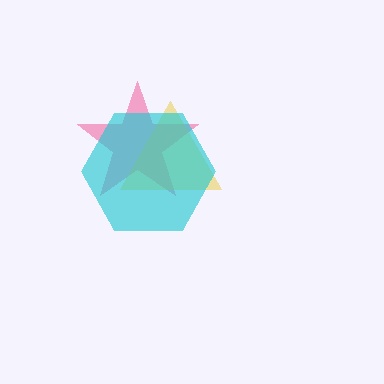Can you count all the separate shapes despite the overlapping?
Yes, there are 3 separate shapes.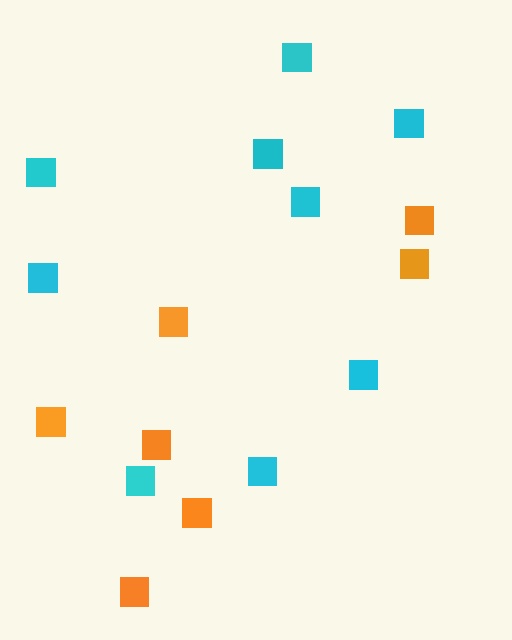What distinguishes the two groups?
There are 2 groups: one group of cyan squares (9) and one group of orange squares (7).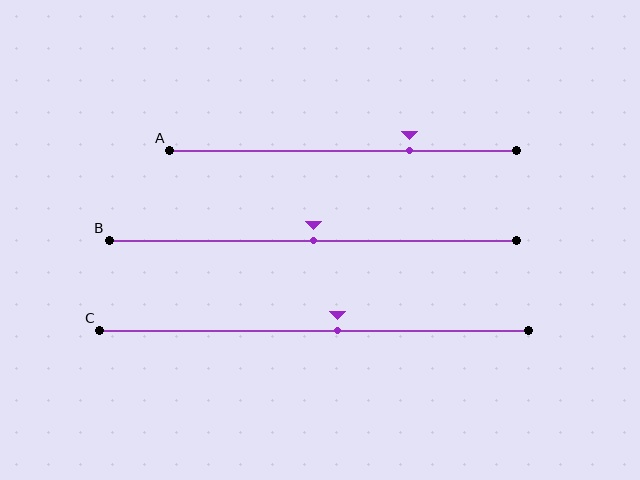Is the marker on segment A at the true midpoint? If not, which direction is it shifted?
No, the marker on segment A is shifted to the right by about 19% of the segment length.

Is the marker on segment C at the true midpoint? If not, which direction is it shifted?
No, the marker on segment C is shifted to the right by about 5% of the segment length.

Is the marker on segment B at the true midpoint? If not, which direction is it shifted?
Yes, the marker on segment B is at the true midpoint.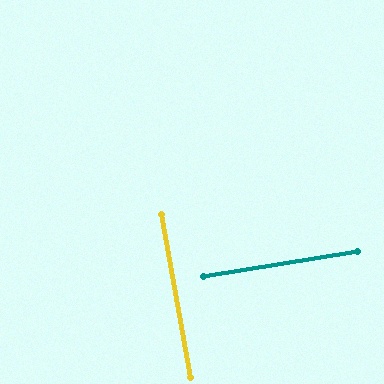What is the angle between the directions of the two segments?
Approximately 89 degrees.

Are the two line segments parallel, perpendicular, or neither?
Perpendicular — they meet at approximately 89°.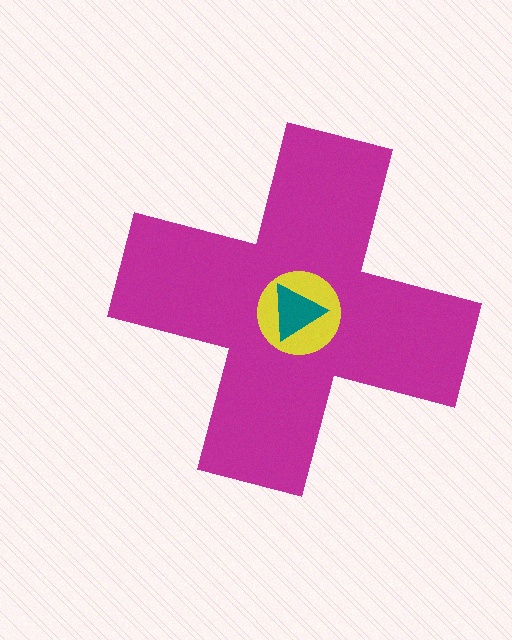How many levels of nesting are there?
3.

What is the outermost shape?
The magenta cross.